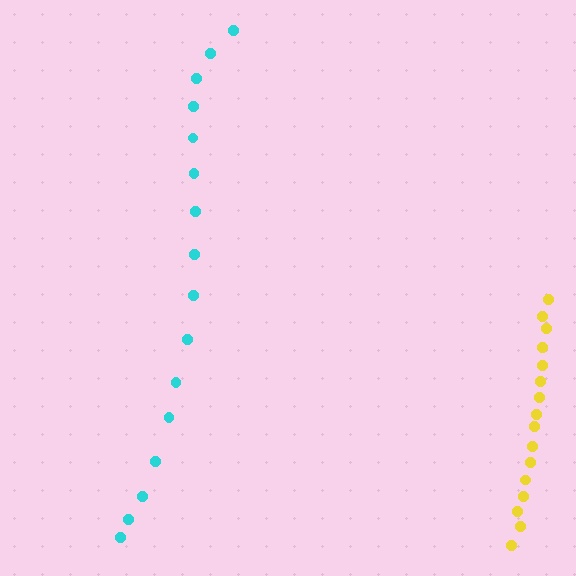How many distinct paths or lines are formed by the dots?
There are 2 distinct paths.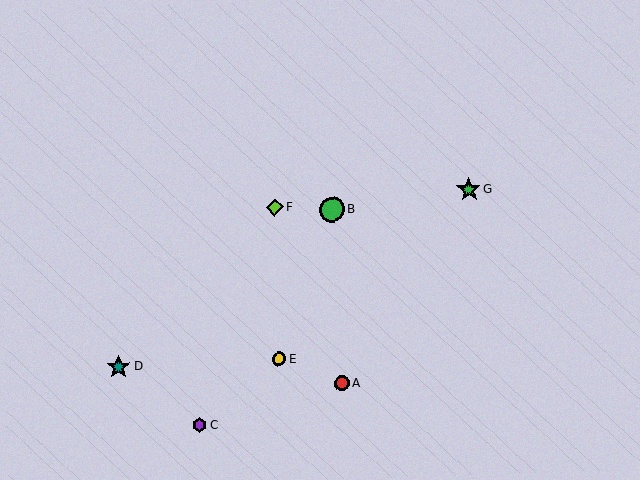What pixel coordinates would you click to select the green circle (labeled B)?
Click at (332, 210) to select the green circle B.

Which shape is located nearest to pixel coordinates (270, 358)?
The yellow circle (labeled E) at (279, 359) is nearest to that location.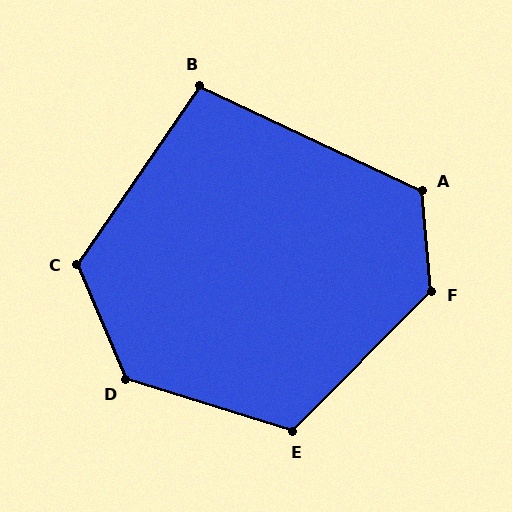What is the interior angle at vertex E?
Approximately 117 degrees (obtuse).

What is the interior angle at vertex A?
Approximately 120 degrees (obtuse).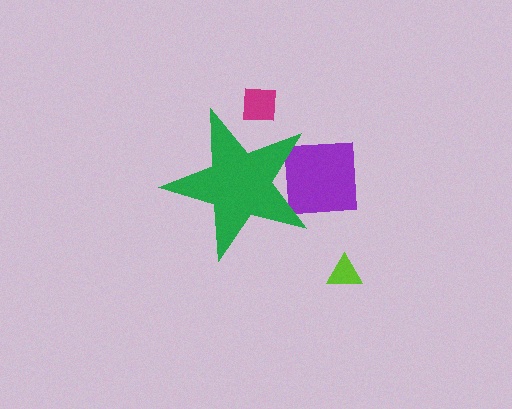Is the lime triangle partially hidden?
No, the lime triangle is fully visible.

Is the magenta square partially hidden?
Yes, the magenta square is partially hidden behind the green star.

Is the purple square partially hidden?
Yes, the purple square is partially hidden behind the green star.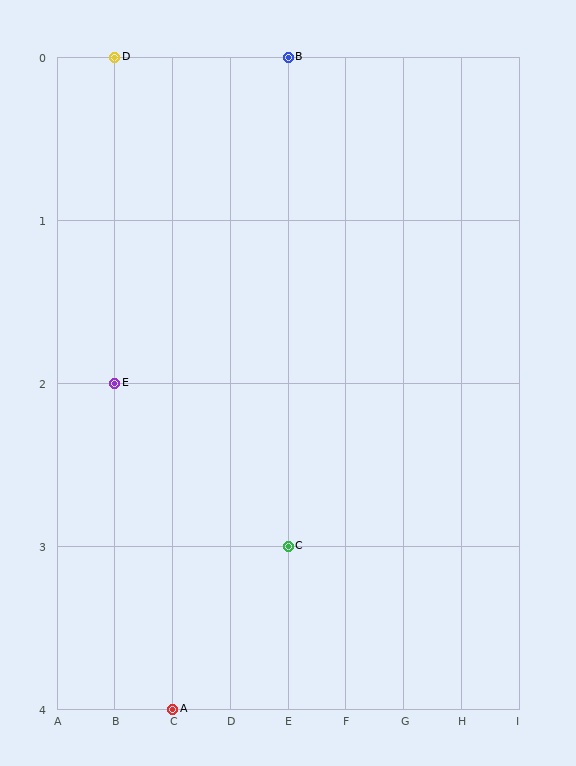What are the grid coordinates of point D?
Point D is at grid coordinates (B, 0).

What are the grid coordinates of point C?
Point C is at grid coordinates (E, 3).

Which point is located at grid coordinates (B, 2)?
Point E is at (B, 2).